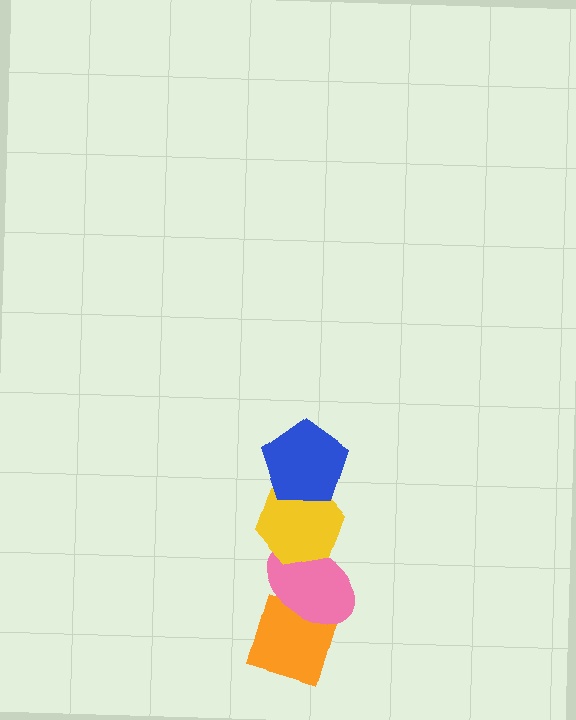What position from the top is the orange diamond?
The orange diamond is 4th from the top.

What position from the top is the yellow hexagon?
The yellow hexagon is 2nd from the top.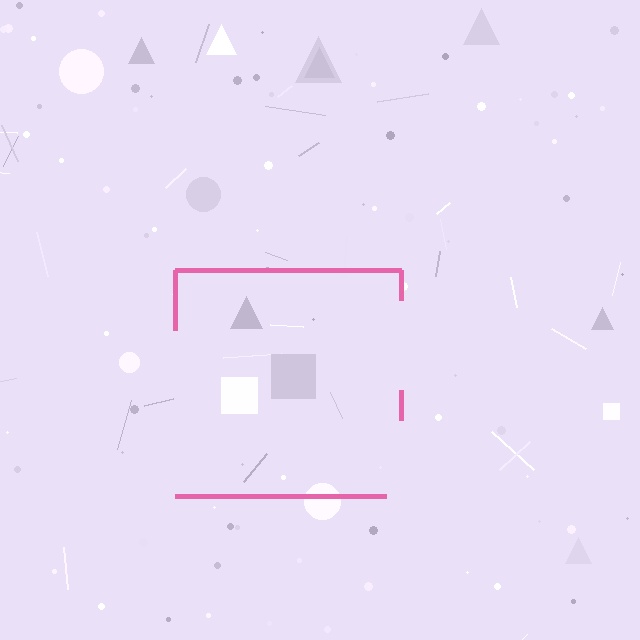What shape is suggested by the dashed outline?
The dashed outline suggests a square.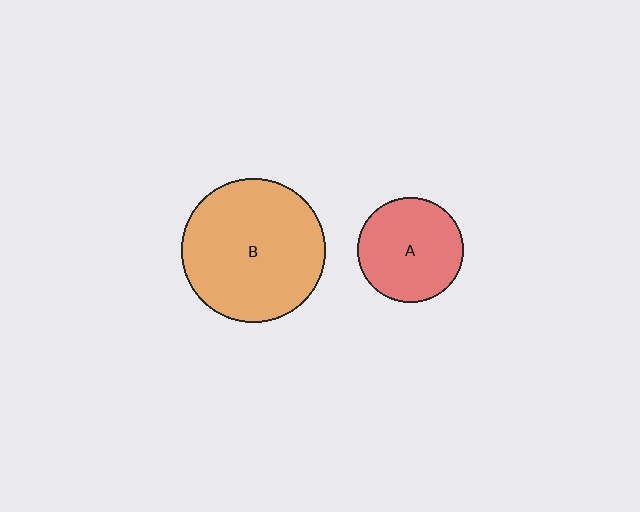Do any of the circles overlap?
No, none of the circles overlap.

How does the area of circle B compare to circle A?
Approximately 1.9 times.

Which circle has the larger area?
Circle B (orange).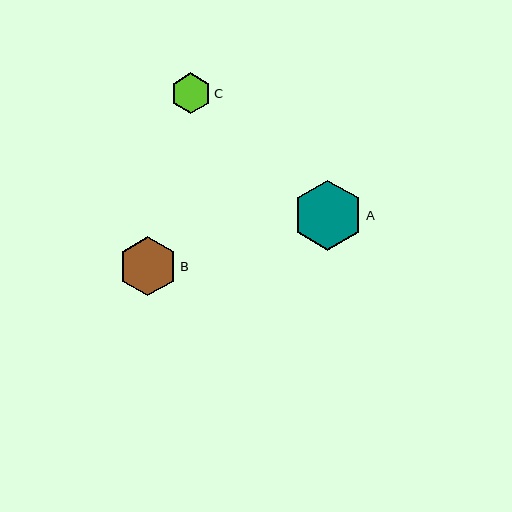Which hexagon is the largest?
Hexagon A is the largest with a size of approximately 70 pixels.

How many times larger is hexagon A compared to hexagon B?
Hexagon A is approximately 1.2 times the size of hexagon B.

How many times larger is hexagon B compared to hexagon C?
Hexagon B is approximately 1.5 times the size of hexagon C.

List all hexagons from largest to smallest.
From largest to smallest: A, B, C.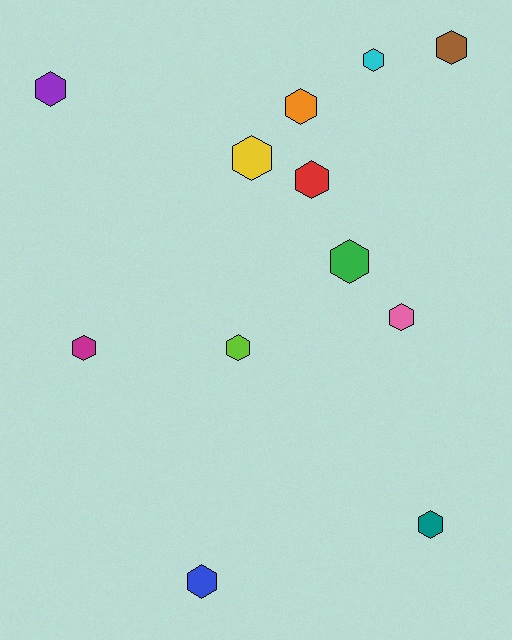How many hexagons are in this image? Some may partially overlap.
There are 12 hexagons.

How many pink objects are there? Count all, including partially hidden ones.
There is 1 pink object.